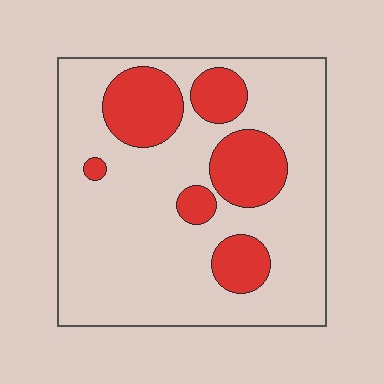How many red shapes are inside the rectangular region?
6.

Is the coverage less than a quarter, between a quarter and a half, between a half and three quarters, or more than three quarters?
Less than a quarter.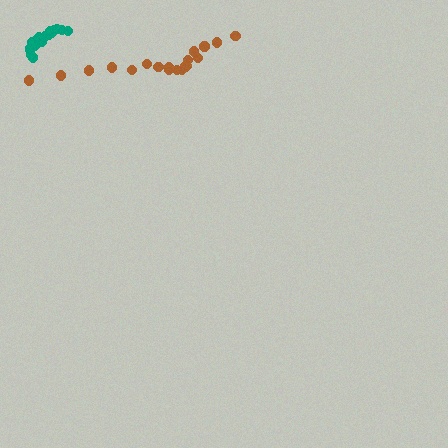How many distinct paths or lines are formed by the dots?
There are 2 distinct paths.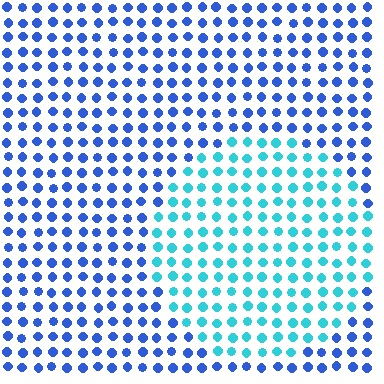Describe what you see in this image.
The image is filled with small blue elements in a uniform arrangement. A circle-shaped region is visible where the elements are tinted to a slightly different hue, forming a subtle color boundary.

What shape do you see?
I see a circle.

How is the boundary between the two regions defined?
The boundary is defined purely by a slight shift in hue (about 41 degrees). Spacing, size, and orientation are identical on both sides.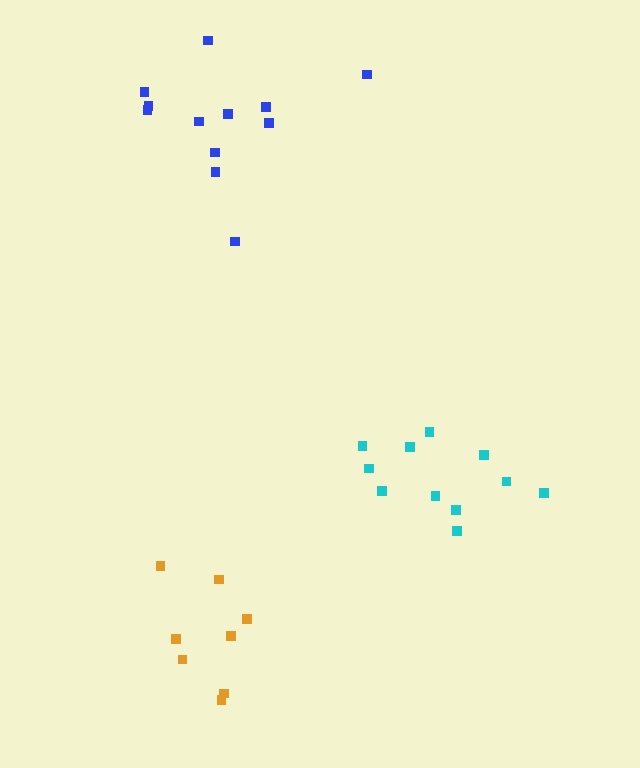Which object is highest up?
The blue cluster is topmost.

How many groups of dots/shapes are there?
There are 3 groups.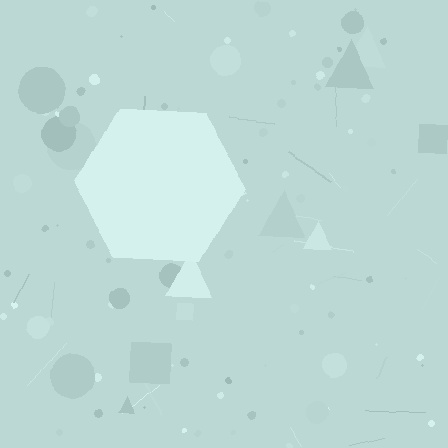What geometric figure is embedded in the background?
A hexagon is embedded in the background.